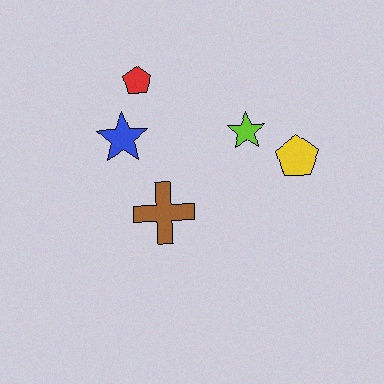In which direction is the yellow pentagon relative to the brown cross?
The yellow pentagon is to the right of the brown cross.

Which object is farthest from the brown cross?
The yellow pentagon is farthest from the brown cross.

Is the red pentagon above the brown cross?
Yes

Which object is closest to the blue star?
The red pentagon is closest to the blue star.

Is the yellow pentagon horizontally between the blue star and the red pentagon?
No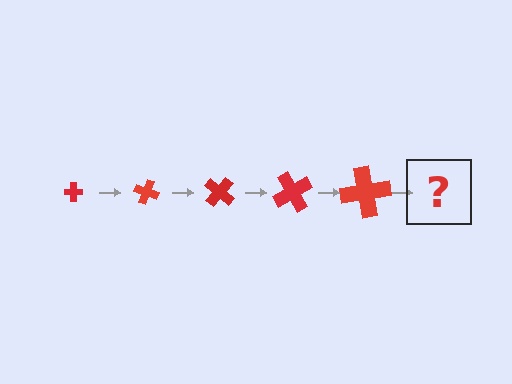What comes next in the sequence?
The next element should be a cross, larger than the previous one and rotated 100 degrees from the start.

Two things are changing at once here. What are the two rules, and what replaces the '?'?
The two rules are that the cross grows larger each step and it rotates 20 degrees each step. The '?' should be a cross, larger than the previous one and rotated 100 degrees from the start.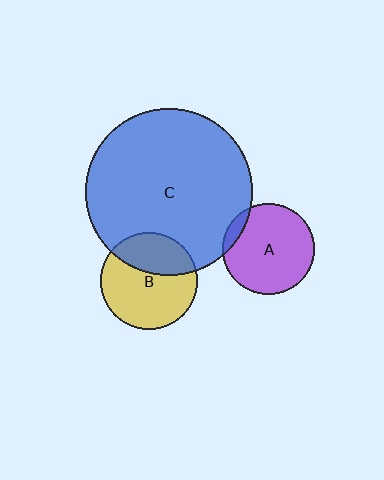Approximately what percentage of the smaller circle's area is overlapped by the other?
Approximately 35%.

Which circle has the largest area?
Circle C (blue).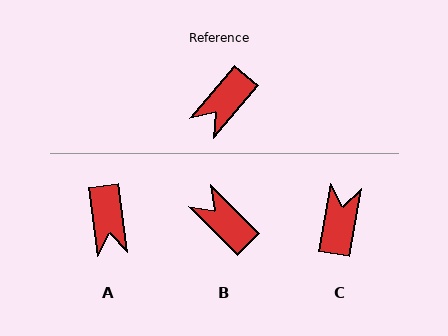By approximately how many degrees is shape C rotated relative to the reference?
Approximately 150 degrees clockwise.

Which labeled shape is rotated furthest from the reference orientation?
C, about 150 degrees away.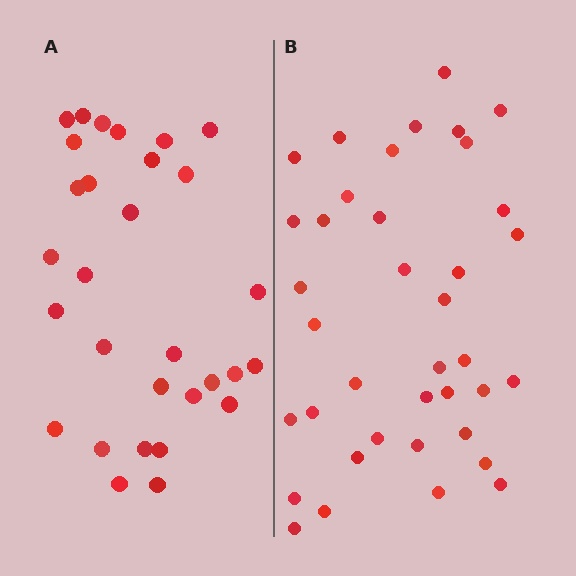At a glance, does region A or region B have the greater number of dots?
Region B (the right region) has more dots.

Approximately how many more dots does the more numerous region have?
Region B has roughly 8 or so more dots than region A.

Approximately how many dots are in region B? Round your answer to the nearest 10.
About 40 dots. (The exact count is 38, which rounds to 40.)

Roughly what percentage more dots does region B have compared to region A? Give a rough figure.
About 25% more.